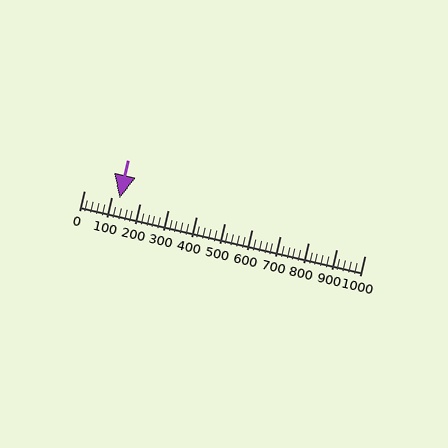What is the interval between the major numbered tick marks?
The major tick marks are spaced 100 units apart.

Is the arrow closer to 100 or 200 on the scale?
The arrow is closer to 100.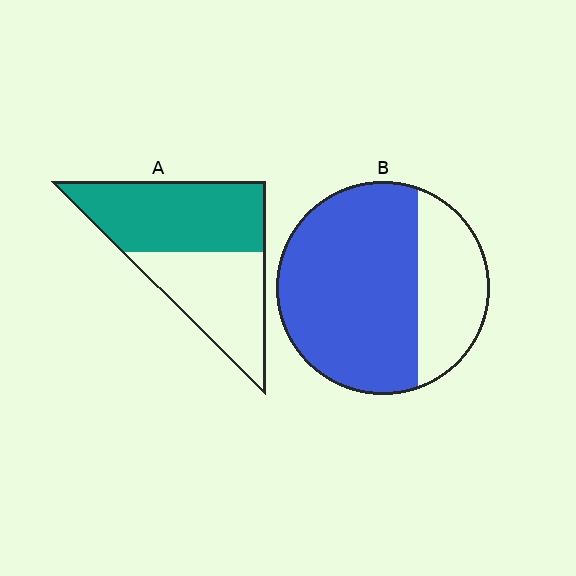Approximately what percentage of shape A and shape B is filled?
A is approximately 55% and B is approximately 70%.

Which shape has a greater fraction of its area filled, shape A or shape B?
Shape B.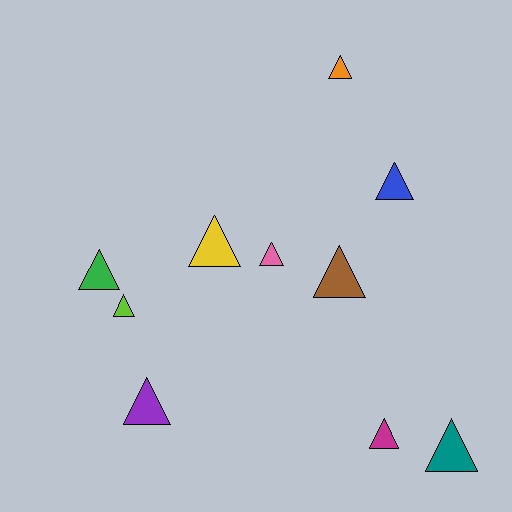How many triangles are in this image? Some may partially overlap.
There are 10 triangles.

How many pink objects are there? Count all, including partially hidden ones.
There is 1 pink object.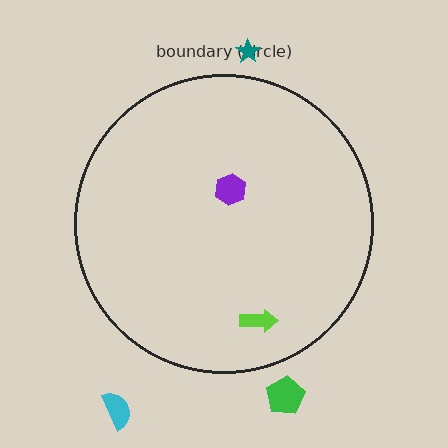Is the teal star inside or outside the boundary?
Outside.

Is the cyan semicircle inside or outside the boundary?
Outside.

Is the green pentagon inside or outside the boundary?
Outside.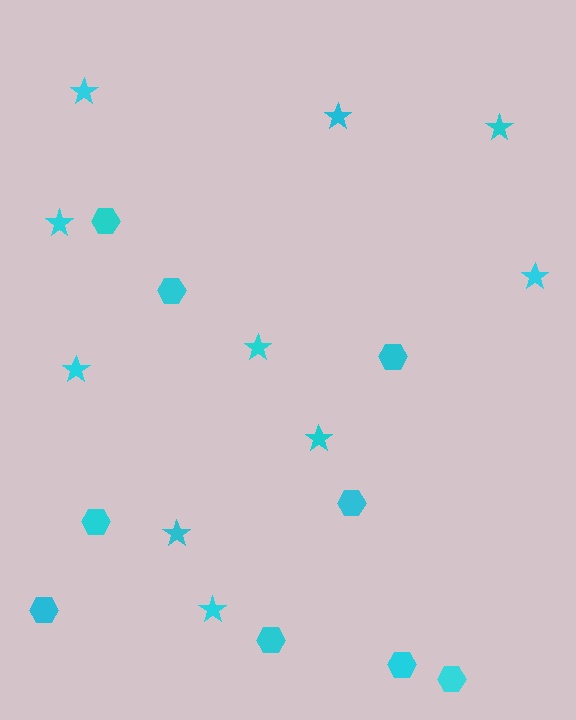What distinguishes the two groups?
There are 2 groups: one group of stars (10) and one group of hexagons (9).